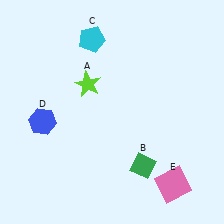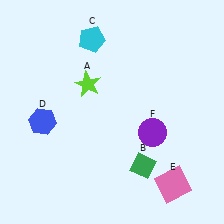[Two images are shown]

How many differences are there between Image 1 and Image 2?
There is 1 difference between the two images.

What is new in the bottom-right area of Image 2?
A purple circle (F) was added in the bottom-right area of Image 2.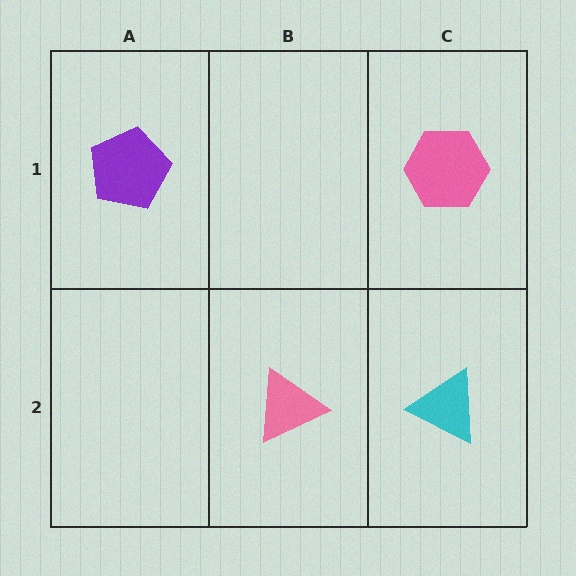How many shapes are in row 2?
2 shapes.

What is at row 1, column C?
A pink hexagon.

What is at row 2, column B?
A pink triangle.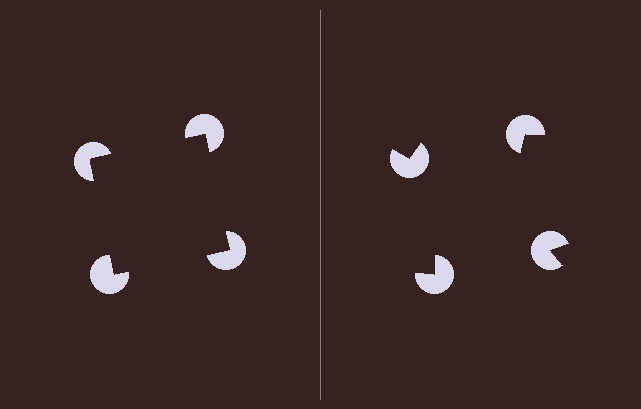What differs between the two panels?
The pac-man discs are positioned identically on both sides; only the wedge orientations differ. On the left they align to a square; on the right they are misaligned.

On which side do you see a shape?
An illusory square appears on the left side. On the right side the wedge cuts are rotated, so no coherent shape forms.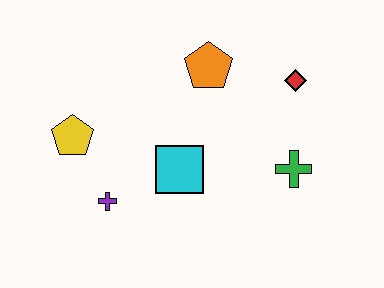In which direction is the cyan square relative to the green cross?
The cyan square is to the left of the green cross.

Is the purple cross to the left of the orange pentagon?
Yes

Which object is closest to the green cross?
The red diamond is closest to the green cross.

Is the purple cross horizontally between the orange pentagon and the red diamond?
No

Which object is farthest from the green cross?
The yellow pentagon is farthest from the green cross.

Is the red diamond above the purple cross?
Yes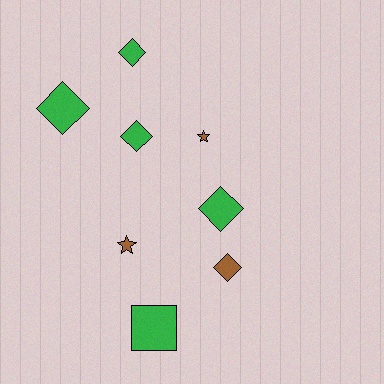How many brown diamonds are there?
There is 1 brown diamond.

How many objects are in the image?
There are 8 objects.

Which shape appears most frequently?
Diamond, with 5 objects.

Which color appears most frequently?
Green, with 5 objects.